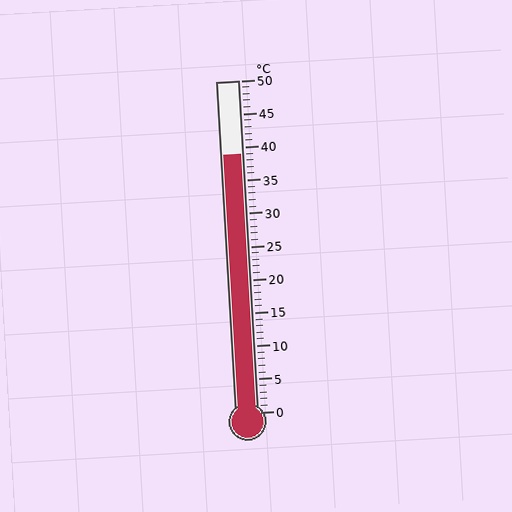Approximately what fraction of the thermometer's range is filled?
The thermometer is filled to approximately 80% of its range.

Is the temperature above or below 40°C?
The temperature is below 40°C.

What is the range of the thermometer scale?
The thermometer scale ranges from 0°C to 50°C.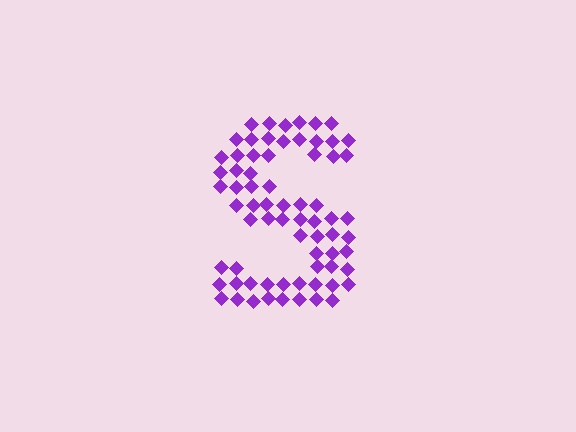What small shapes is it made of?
It is made of small diamonds.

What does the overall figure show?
The overall figure shows the letter S.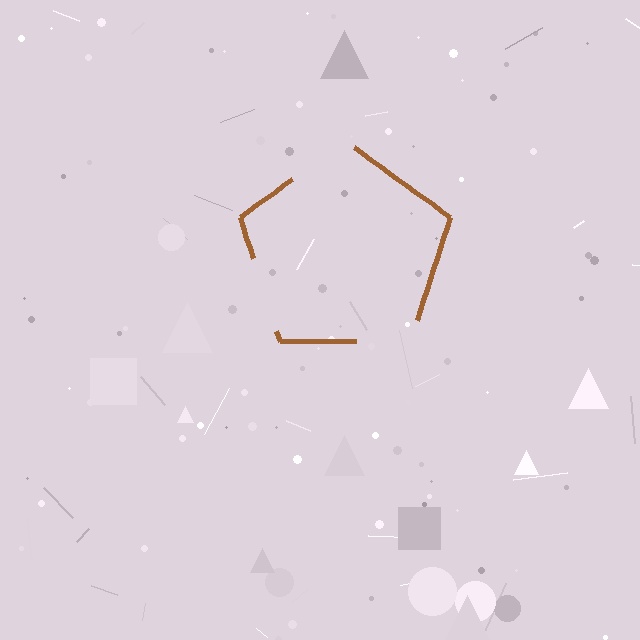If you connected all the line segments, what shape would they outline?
They would outline a pentagon.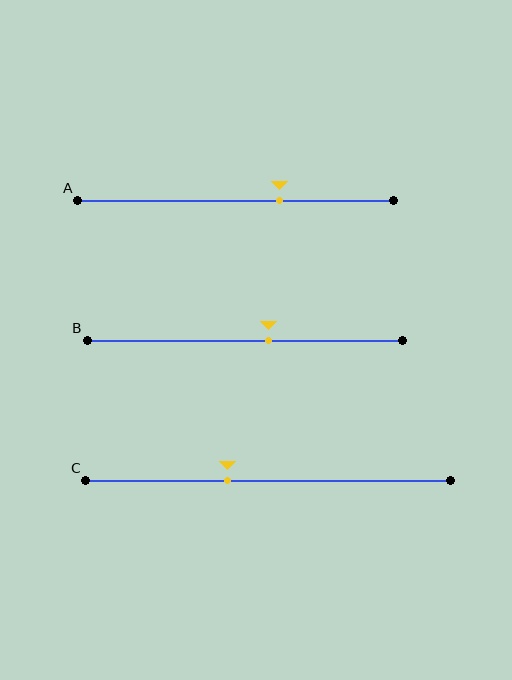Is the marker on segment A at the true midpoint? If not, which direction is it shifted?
No, the marker on segment A is shifted to the right by about 14% of the segment length.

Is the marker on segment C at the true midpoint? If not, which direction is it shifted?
No, the marker on segment C is shifted to the left by about 11% of the segment length.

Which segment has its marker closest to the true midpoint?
Segment B has its marker closest to the true midpoint.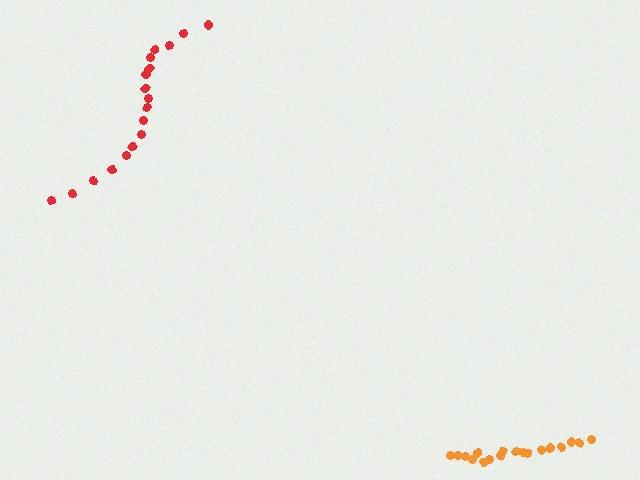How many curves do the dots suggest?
There are 2 distinct paths.